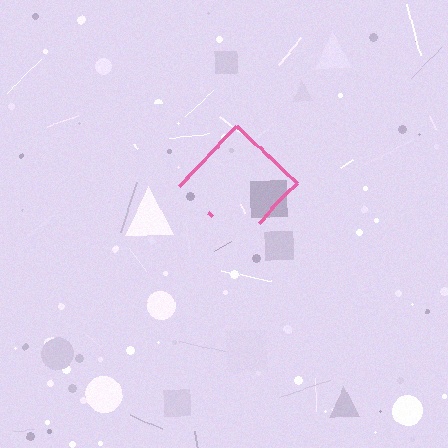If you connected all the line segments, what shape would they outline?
They would outline a diamond.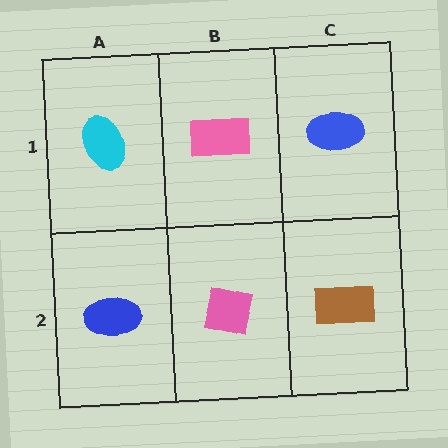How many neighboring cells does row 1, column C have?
2.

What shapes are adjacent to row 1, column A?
A blue ellipse (row 2, column A), a pink rectangle (row 1, column B).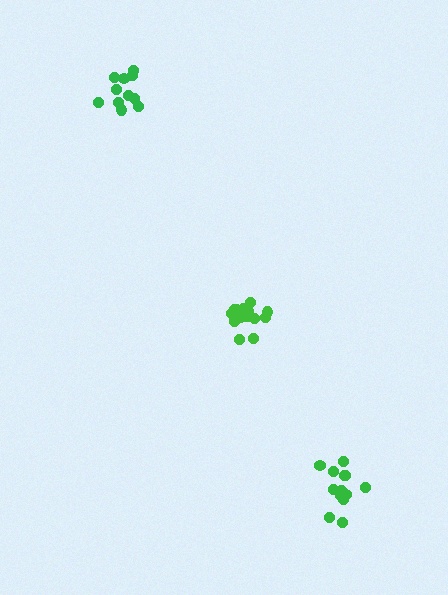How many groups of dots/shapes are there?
There are 3 groups.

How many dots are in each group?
Group 1: 11 dots, Group 2: 13 dots, Group 3: 15 dots (39 total).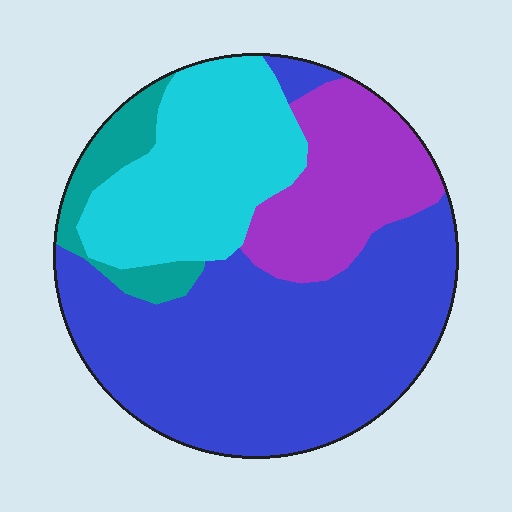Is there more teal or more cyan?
Cyan.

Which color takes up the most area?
Blue, at roughly 50%.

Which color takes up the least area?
Teal, at roughly 10%.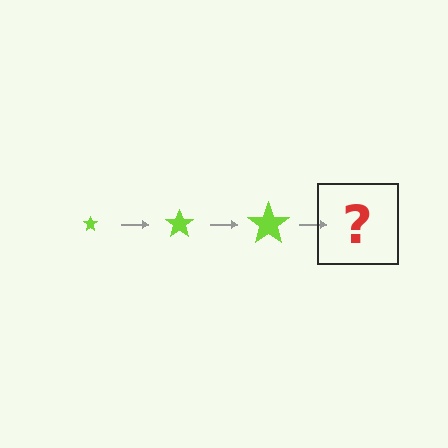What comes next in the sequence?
The next element should be a lime star, larger than the previous one.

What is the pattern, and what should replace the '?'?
The pattern is that the star gets progressively larger each step. The '?' should be a lime star, larger than the previous one.